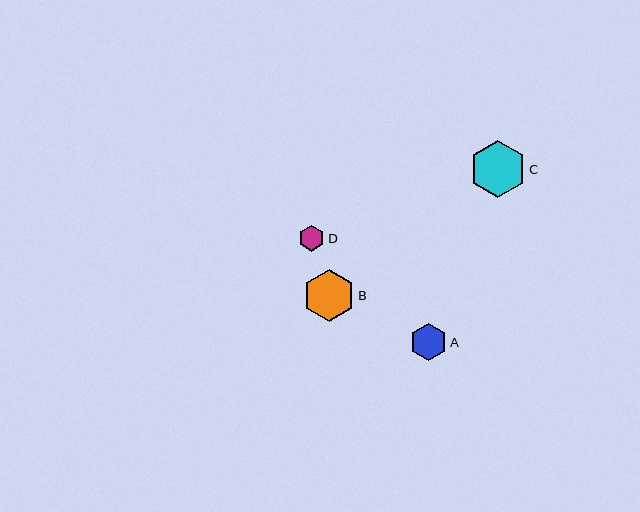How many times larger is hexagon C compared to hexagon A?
Hexagon C is approximately 1.5 times the size of hexagon A.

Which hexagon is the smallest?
Hexagon D is the smallest with a size of approximately 26 pixels.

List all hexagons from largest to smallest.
From largest to smallest: C, B, A, D.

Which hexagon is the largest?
Hexagon C is the largest with a size of approximately 57 pixels.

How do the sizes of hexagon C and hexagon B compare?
Hexagon C and hexagon B are approximately the same size.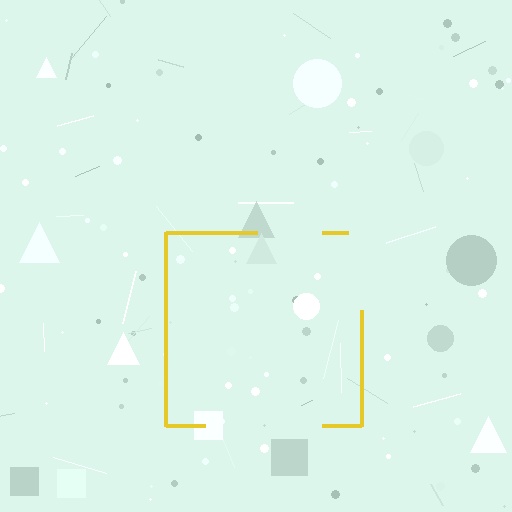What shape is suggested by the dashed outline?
The dashed outline suggests a square.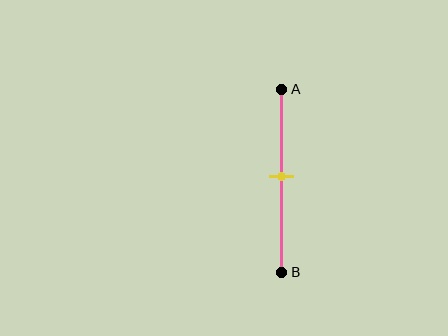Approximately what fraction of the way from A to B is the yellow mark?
The yellow mark is approximately 50% of the way from A to B.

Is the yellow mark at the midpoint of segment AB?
Yes, the mark is approximately at the midpoint.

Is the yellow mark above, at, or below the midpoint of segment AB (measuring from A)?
The yellow mark is approximately at the midpoint of segment AB.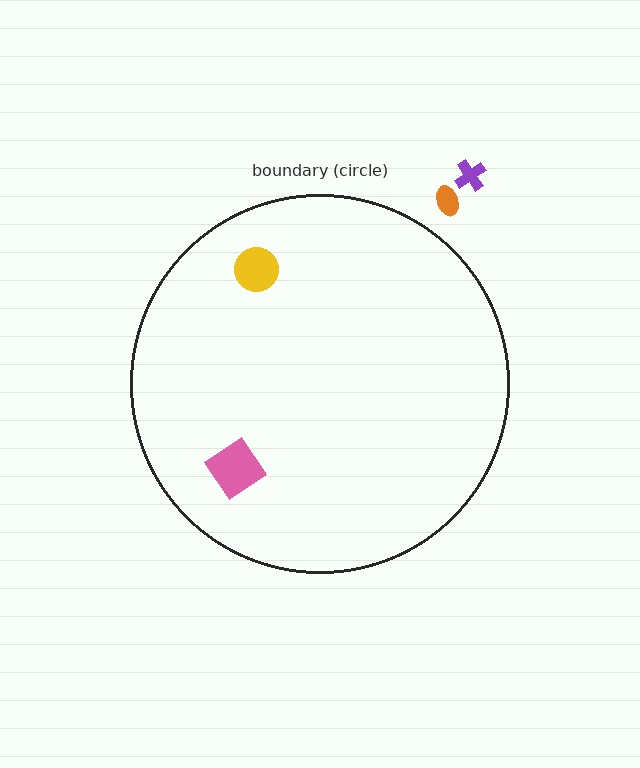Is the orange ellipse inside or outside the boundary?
Outside.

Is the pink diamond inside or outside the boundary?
Inside.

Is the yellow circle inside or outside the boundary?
Inside.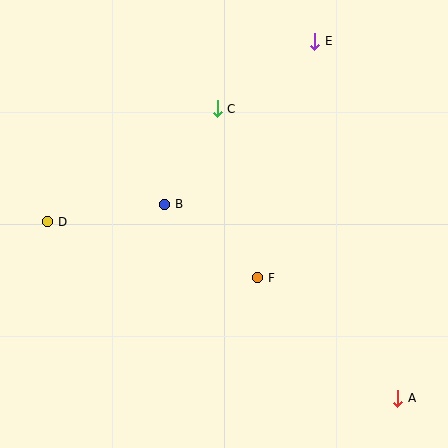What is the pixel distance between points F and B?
The distance between F and B is 118 pixels.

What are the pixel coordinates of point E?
Point E is at (315, 41).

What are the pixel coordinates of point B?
Point B is at (165, 204).